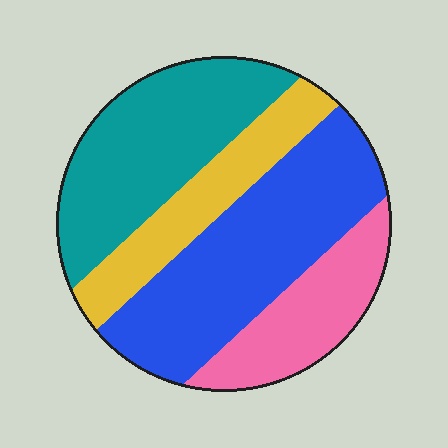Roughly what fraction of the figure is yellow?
Yellow covers around 15% of the figure.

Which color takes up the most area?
Blue, at roughly 35%.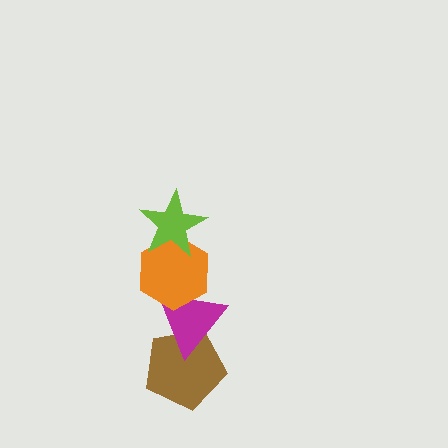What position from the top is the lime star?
The lime star is 1st from the top.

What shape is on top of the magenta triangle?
The orange hexagon is on top of the magenta triangle.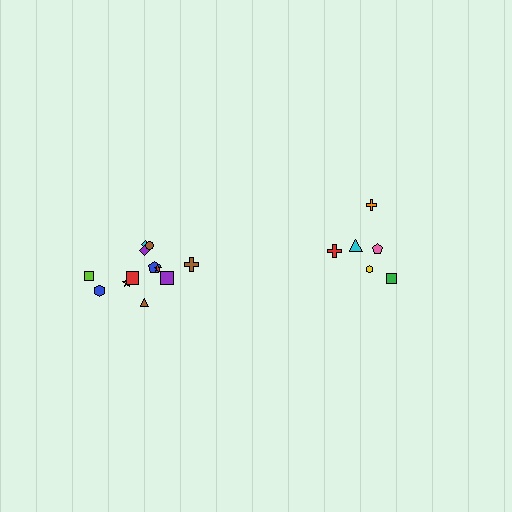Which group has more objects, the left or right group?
The left group.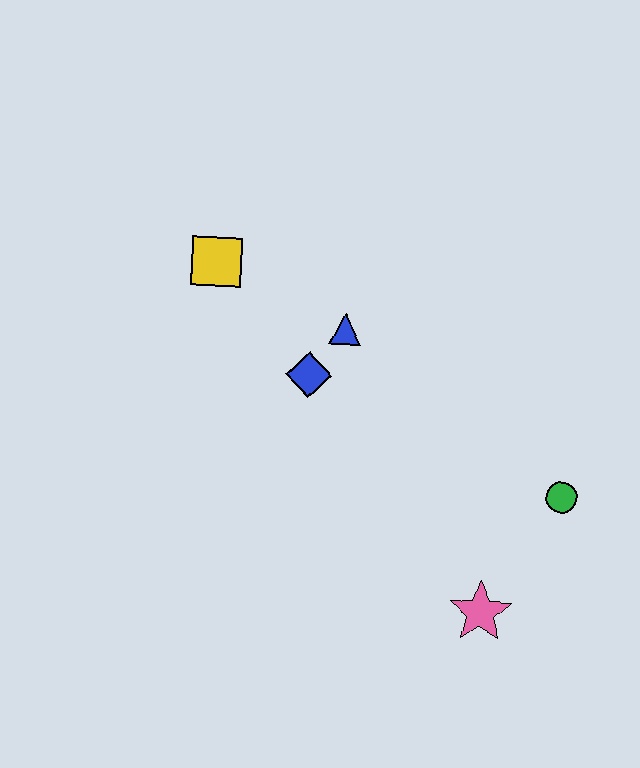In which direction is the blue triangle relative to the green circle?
The blue triangle is to the left of the green circle.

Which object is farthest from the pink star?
The yellow square is farthest from the pink star.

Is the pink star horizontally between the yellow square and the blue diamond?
No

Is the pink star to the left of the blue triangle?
No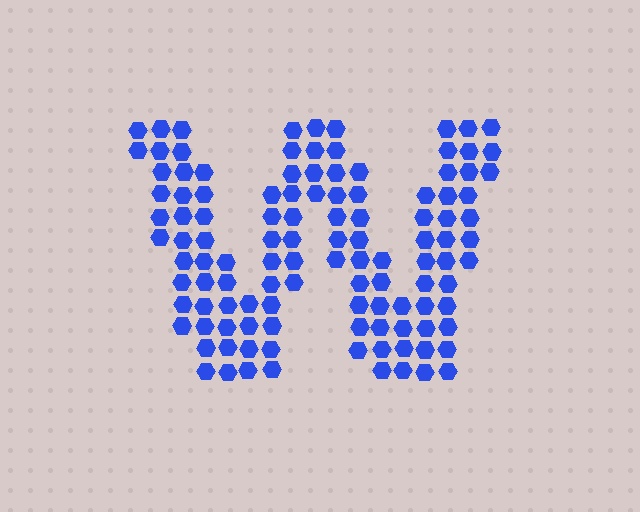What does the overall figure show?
The overall figure shows the letter W.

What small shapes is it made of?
It is made of small hexagons.